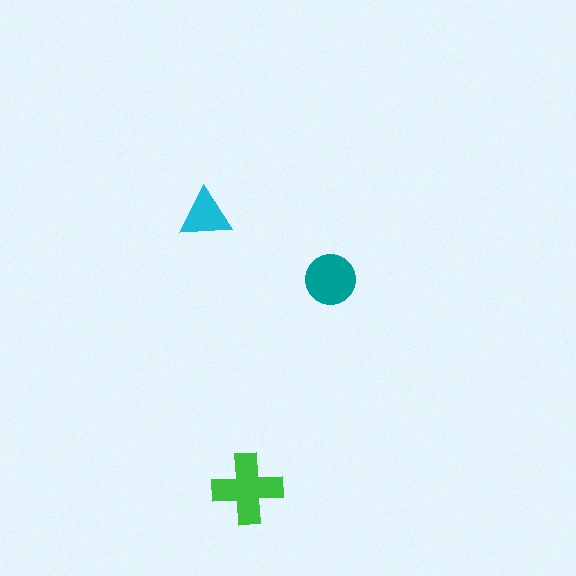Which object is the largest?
The green cross.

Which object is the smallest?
The cyan triangle.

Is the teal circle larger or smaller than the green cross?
Smaller.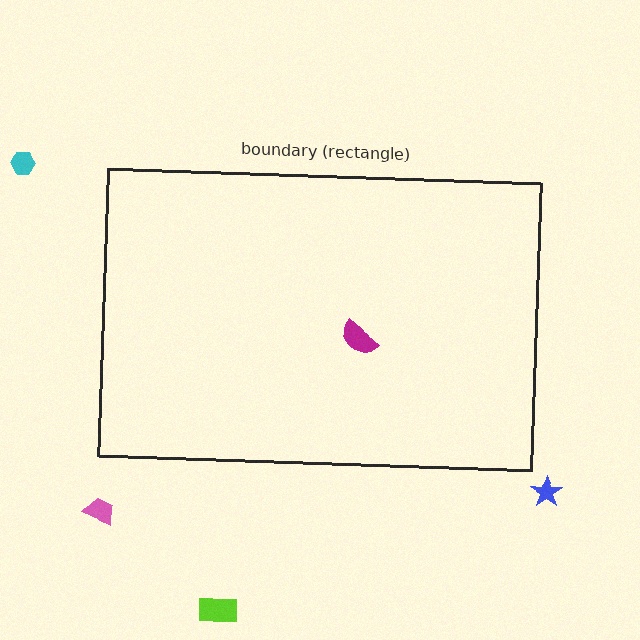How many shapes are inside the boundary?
1 inside, 4 outside.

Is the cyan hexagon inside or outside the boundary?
Outside.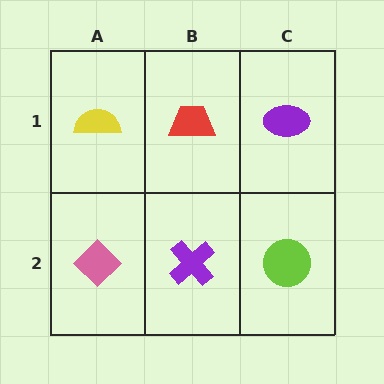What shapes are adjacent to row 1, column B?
A purple cross (row 2, column B), a yellow semicircle (row 1, column A), a purple ellipse (row 1, column C).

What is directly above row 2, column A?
A yellow semicircle.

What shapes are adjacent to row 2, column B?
A red trapezoid (row 1, column B), a pink diamond (row 2, column A), a lime circle (row 2, column C).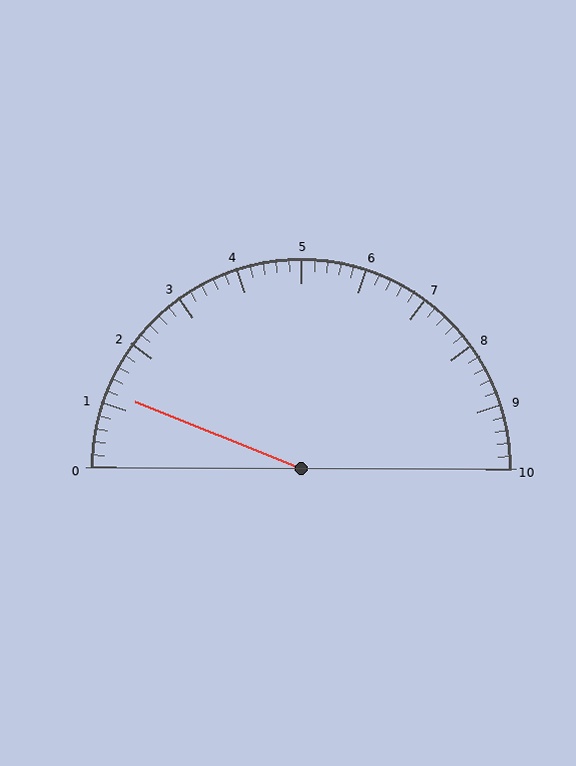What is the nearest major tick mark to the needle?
The nearest major tick mark is 1.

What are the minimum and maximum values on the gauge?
The gauge ranges from 0 to 10.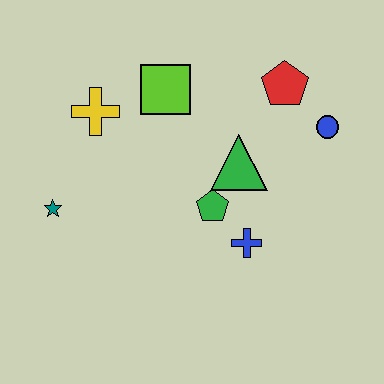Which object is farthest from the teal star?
The blue circle is farthest from the teal star.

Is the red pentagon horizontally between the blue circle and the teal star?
Yes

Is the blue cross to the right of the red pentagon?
No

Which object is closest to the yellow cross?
The lime square is closest to the yellow cross.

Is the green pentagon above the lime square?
No